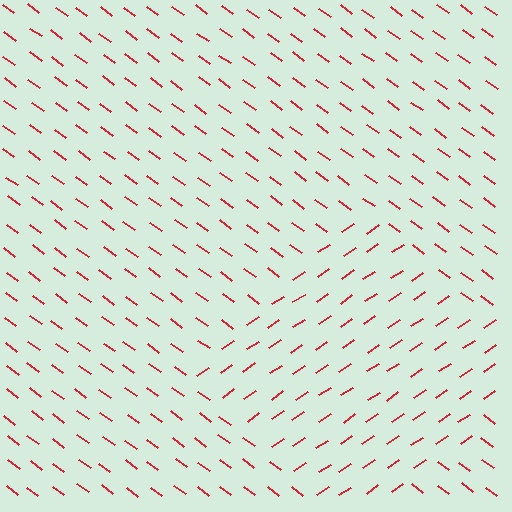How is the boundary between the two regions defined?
The boundary is defined purely by a change in line orientation (approximately 69 degrees difference). All lines are the same color and thickness.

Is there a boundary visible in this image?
Yes, there is a texture boundary formed by a change in line orientation.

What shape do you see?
I see a diamond.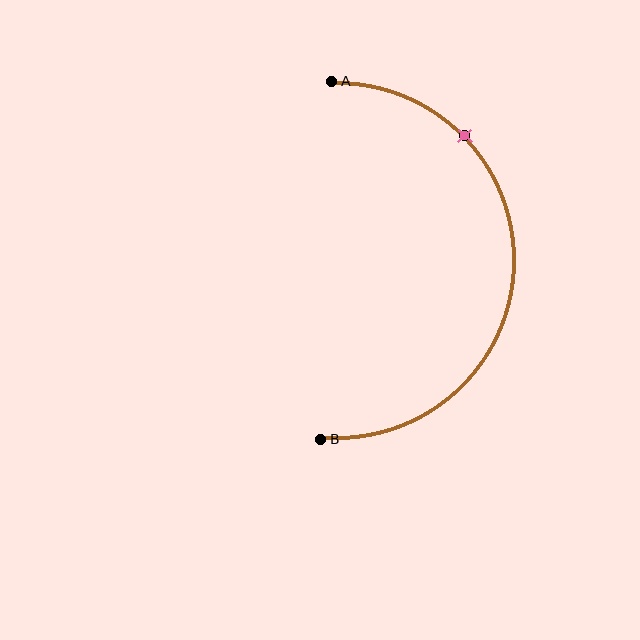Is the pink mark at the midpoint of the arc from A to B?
No. The pink mark lies on the arc but is closer to endpoint A. The arc midpoint would be at the point on the curve equidistant along the arc from both A and B.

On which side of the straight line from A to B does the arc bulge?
The arc bulges to the right of the straight line connecting A and B.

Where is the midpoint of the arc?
The arc midpoint is the point on the curve farthest from the straight line joining A and B. It sits to the right of that line.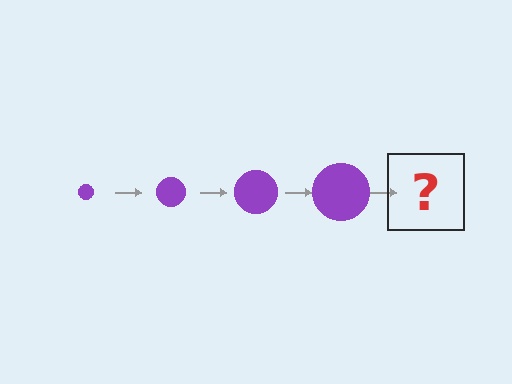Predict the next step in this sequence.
The next step is a purple circle, larger than the previous one.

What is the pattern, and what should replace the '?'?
The pattern is that the circle gets progressively larger each step. The '?' should be a purple circle, larger than the previous one.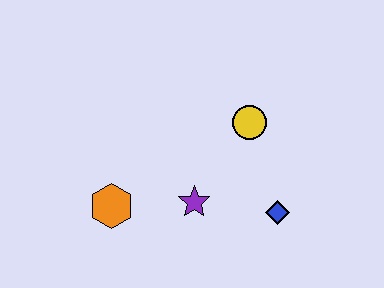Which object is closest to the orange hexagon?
The purple star is closest to the orange hexagon.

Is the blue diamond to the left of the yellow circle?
No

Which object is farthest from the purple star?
The yellow circle is farthest from the purple star.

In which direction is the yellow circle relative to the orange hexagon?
The yellow circle is to the right of the orange hexagon.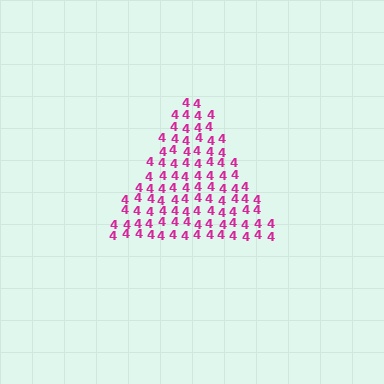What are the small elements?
The small elements are digit 4's.